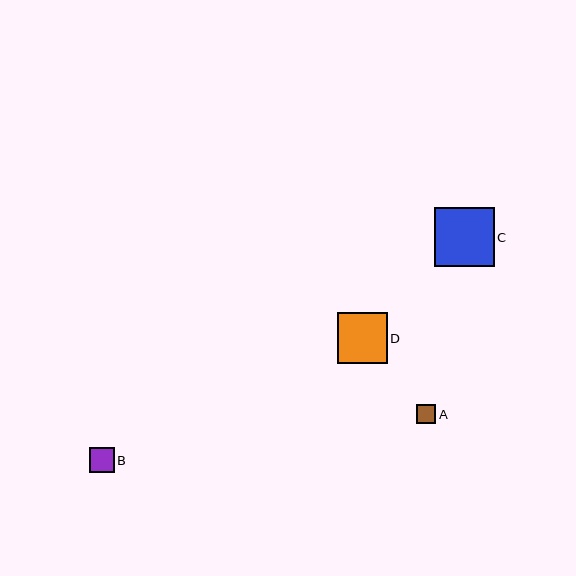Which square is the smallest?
Square A is the smallest with a size of approximately 19 pixels.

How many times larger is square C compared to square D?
Square C is approximately 1.2 times the size of square D.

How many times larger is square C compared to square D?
Square C is approximately 1.2 times the size of square D.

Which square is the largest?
Square C is the largest with a size of approximately 60 pixels.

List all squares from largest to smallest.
From largest to smallest: C, D, B, A.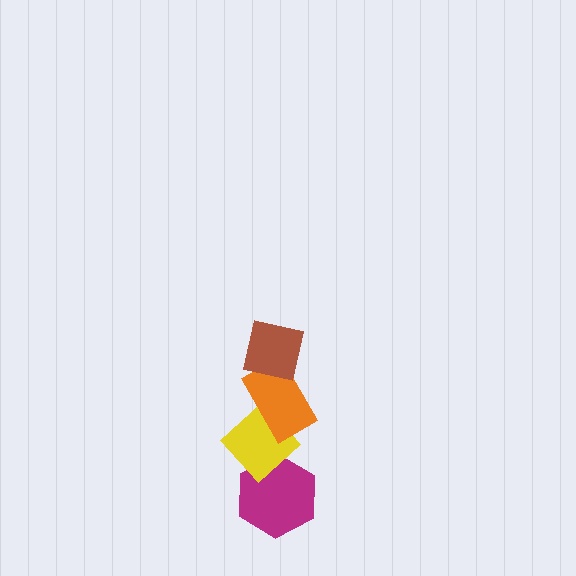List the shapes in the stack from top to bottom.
From top to bottom: the brown square, the orange rectangle, the yellow diamond, the magenta hexagon.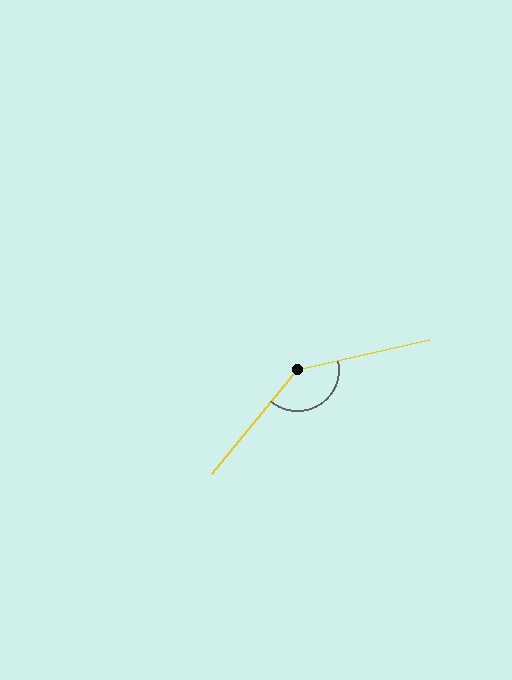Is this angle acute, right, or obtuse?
It is obtuse.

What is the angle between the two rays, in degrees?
Approximately 143 degrees.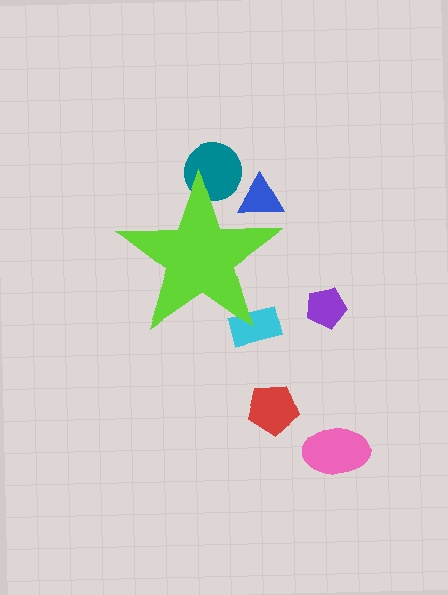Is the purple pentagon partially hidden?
No, the purple pentagon is fully visible.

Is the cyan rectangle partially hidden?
Yes, the cyan rectangle is partially hidden behind the lime star.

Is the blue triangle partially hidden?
Yes, the blue triangle is partially hidden behind the lime star.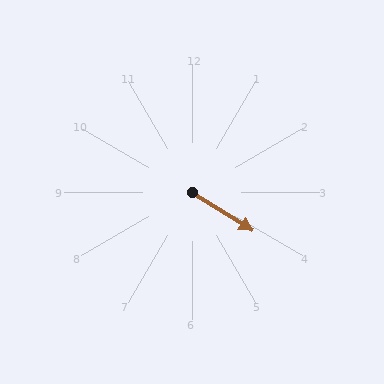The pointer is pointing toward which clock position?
Roughly 4 o'clock.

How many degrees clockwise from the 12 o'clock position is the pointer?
Approximately 122 degrees.